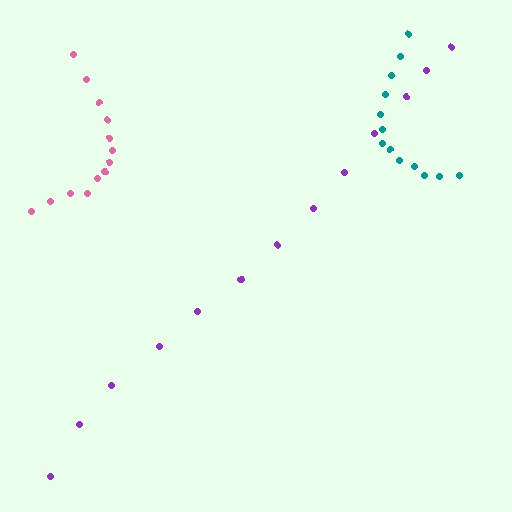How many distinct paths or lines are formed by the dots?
There are 3 distinct paths.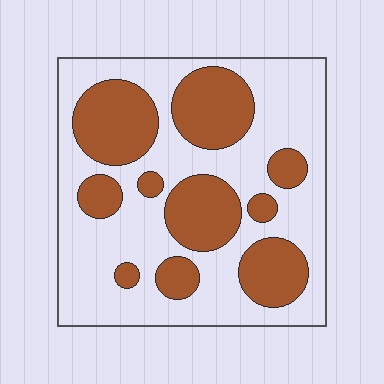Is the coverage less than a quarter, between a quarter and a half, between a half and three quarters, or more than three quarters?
Between a quarter and a half.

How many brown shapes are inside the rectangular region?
10.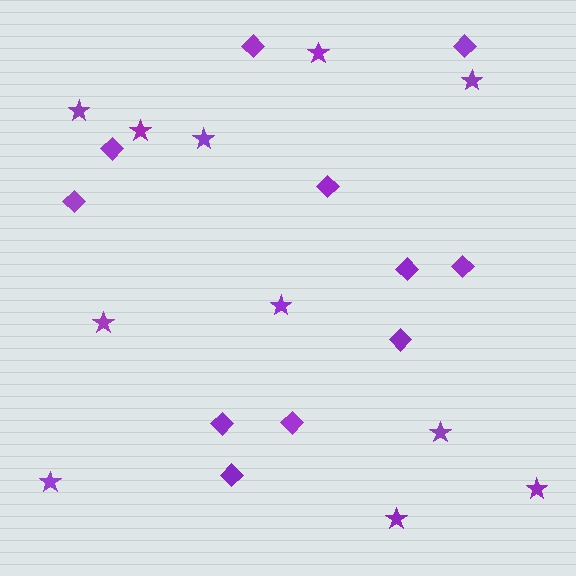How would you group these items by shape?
There are 2 groups: one group of diamonds (11) and one group of stars (11).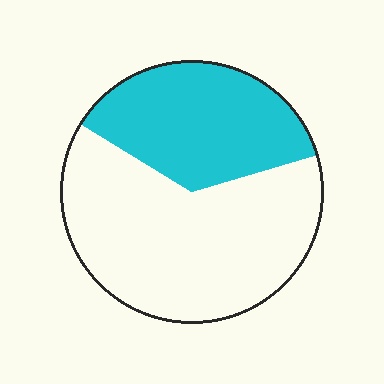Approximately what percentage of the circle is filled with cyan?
Approximately 35%.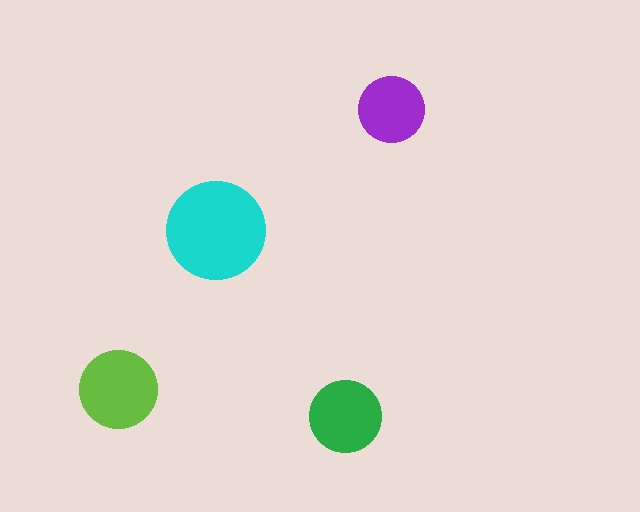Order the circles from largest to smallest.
the cyan one, the lime one, the green one, the purple one.